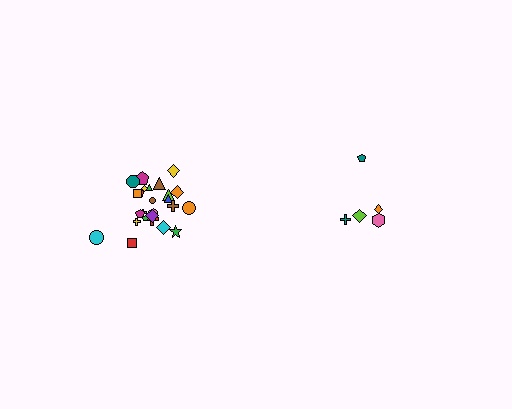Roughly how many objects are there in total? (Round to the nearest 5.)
Roughly 30 objects in total.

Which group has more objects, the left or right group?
The left group.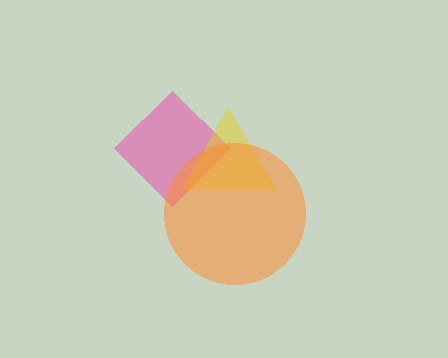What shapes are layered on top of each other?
The layered shapes are: a pink diamond, a yellow triangle, an orange circle.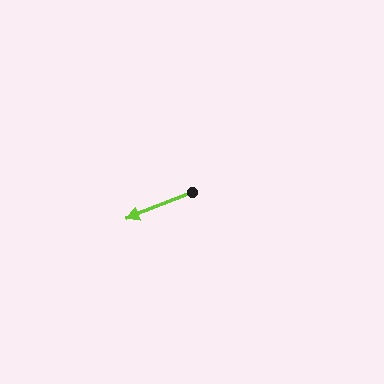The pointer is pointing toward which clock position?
Roughly 8 o'clock.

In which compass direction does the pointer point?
West.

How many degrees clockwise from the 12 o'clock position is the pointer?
Approximately 248 degrees.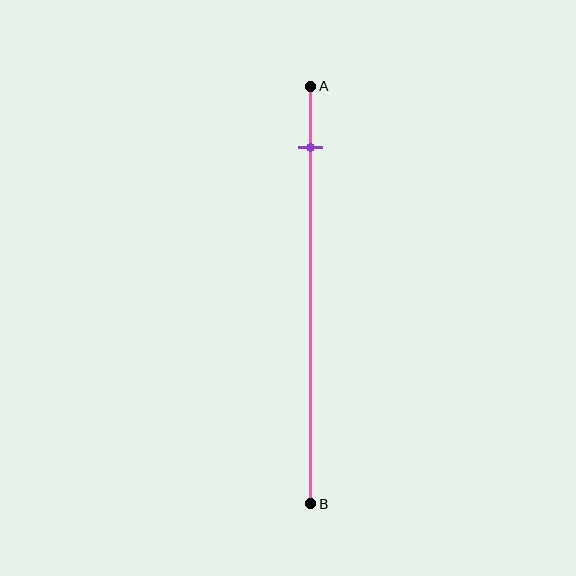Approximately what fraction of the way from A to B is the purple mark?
The purple mark is approximately 15% of the way from A to B.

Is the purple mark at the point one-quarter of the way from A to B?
No, the mark is at about 15% from A, not at the 25% one-quarter point.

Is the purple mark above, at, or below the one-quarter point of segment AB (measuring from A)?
The purple mark is above the one-quarter point of segment AB.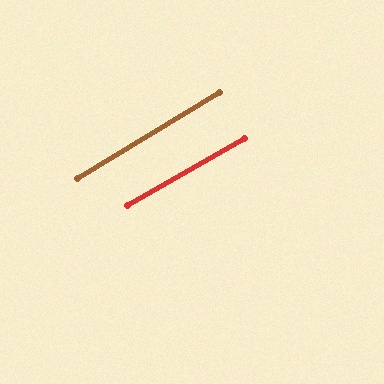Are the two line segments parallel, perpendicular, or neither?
Parallel — their directions differ by only 1.6°.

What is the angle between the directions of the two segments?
Approximately 2 degrees.